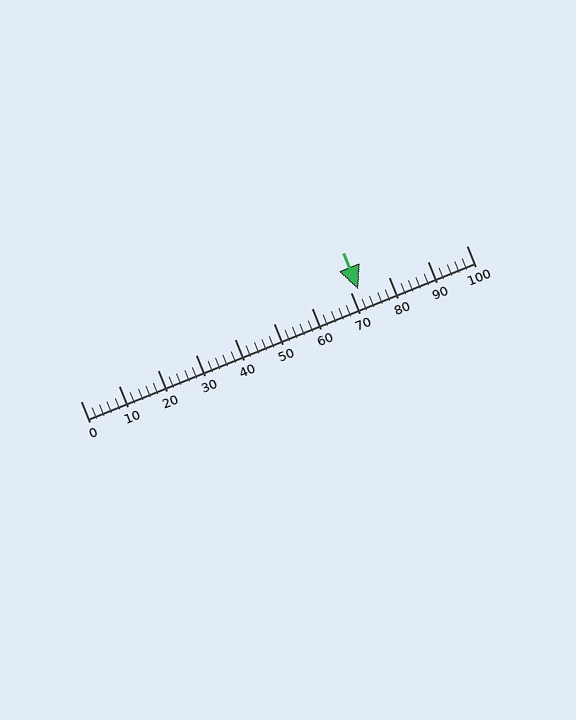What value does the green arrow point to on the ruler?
The green arrow points to approximately 72.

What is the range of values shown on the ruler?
The ruler shows values from 0 to 100.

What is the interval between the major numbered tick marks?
The major tick marks are spaced 10 units apart.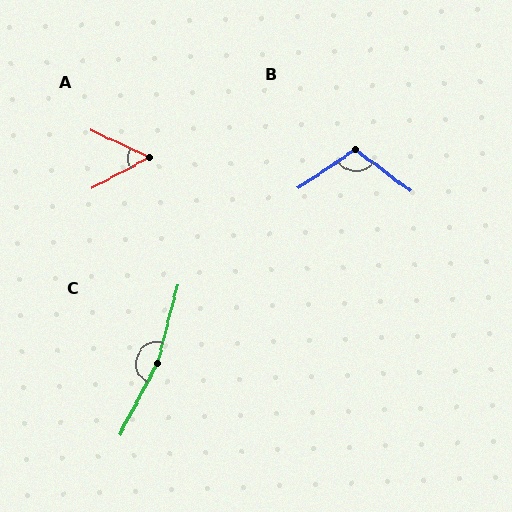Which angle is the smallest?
A, at approximately 53 degrees.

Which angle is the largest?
C, at approximately 167 degrees.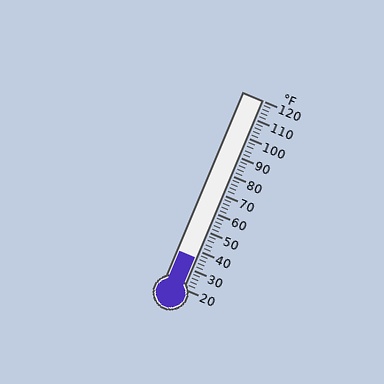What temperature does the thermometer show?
The thermometer shows approximately 36°F.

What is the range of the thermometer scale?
The thermometer scale ranges from 20°F to 120°F.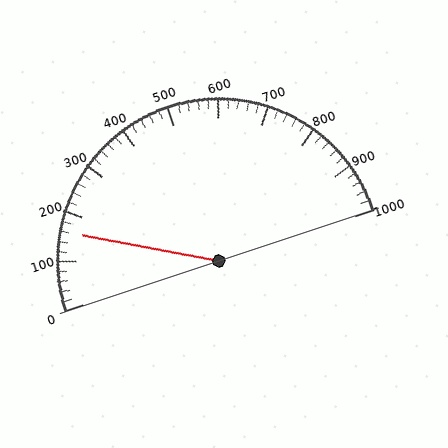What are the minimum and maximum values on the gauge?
The gauge ranges from 0 to 1000.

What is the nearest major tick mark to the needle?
The nearest major tick mark is 200.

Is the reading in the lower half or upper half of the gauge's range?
The reading is in the lower half of the range (0 to 1000).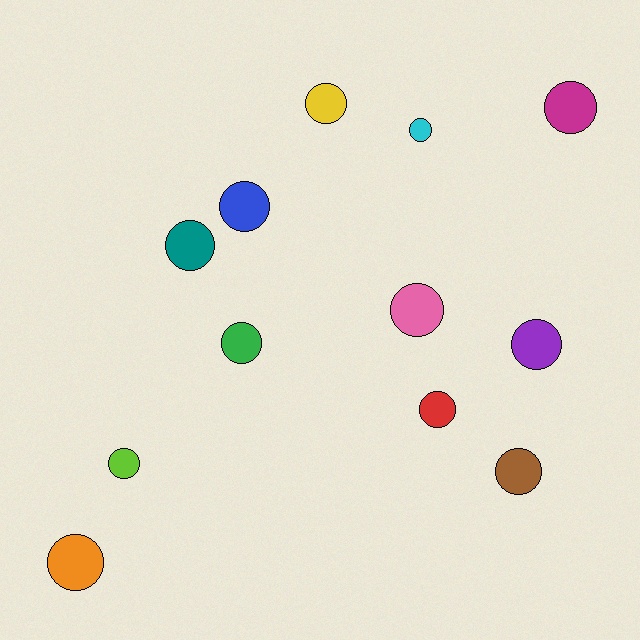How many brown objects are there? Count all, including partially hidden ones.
There is 1 brown object.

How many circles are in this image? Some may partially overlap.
There are 12 circles.